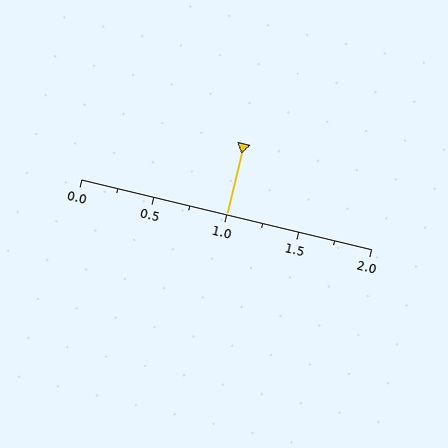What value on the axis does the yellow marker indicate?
The marker indicates approximately 1.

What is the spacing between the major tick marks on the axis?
The major ticks are spaced 0.5 apart.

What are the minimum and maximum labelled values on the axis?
The axis runs from 0.0 to 2.0.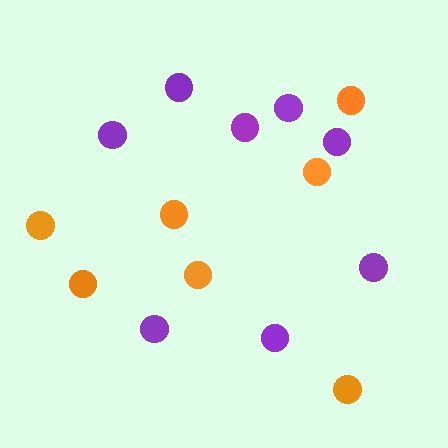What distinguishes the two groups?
There are 2 groups: one group of orange circles (7) and one group of purple circles (8).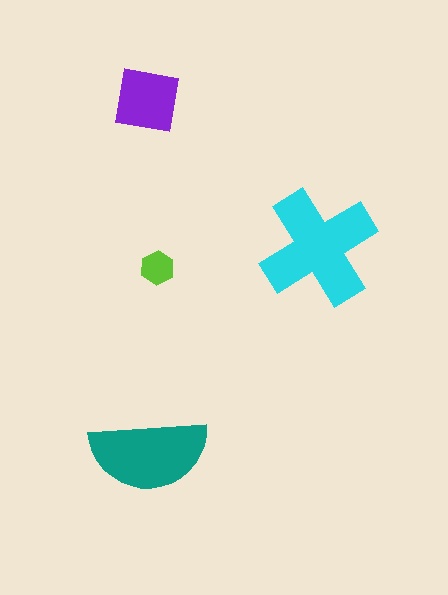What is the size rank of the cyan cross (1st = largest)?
1st.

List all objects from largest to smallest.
The cyan cross, the teal semicircle, the purple square, the lime hexagon.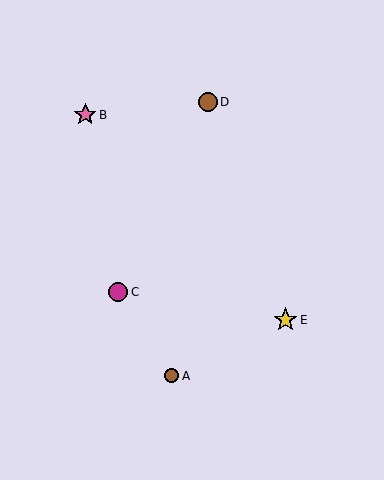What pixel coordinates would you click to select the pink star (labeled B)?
Click at (85, 115) to select the pink star B.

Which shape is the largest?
The yellow star (labeled E) is the largest.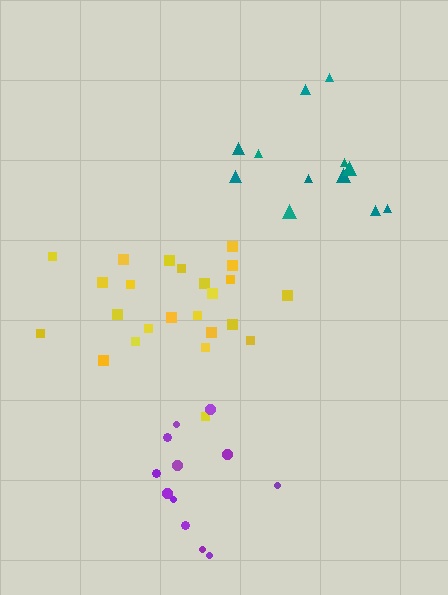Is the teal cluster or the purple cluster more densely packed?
Purple.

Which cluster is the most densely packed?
Purple.